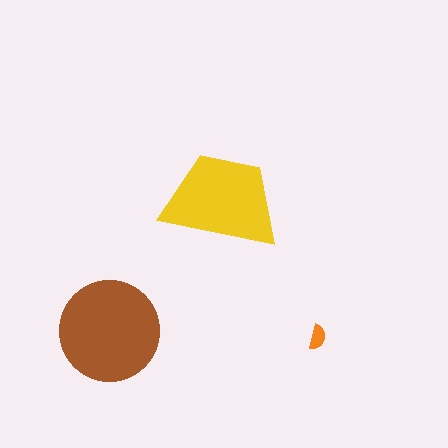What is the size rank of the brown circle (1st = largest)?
1st.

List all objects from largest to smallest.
The brown circle, the yellow trapezoid, the orange semicircle.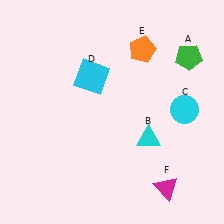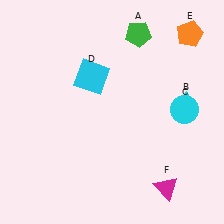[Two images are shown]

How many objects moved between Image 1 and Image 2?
3 objects moved between the two images.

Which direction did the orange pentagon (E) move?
The orange pentagon (E) moved right.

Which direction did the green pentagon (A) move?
The green pentagon (A) moved left.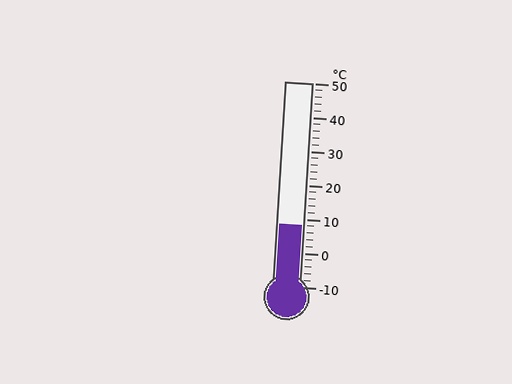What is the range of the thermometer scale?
The thermometer scale ranges from -10°C to 50°C.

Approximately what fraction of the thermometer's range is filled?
The thermometer is filled to approximately 30% of its range.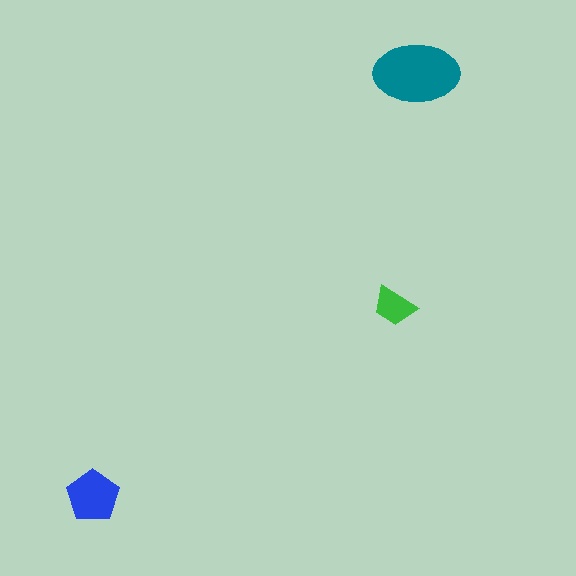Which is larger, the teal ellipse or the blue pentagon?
The teal ellipse.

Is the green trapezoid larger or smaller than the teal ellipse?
Smaller.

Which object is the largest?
The teal ellipse.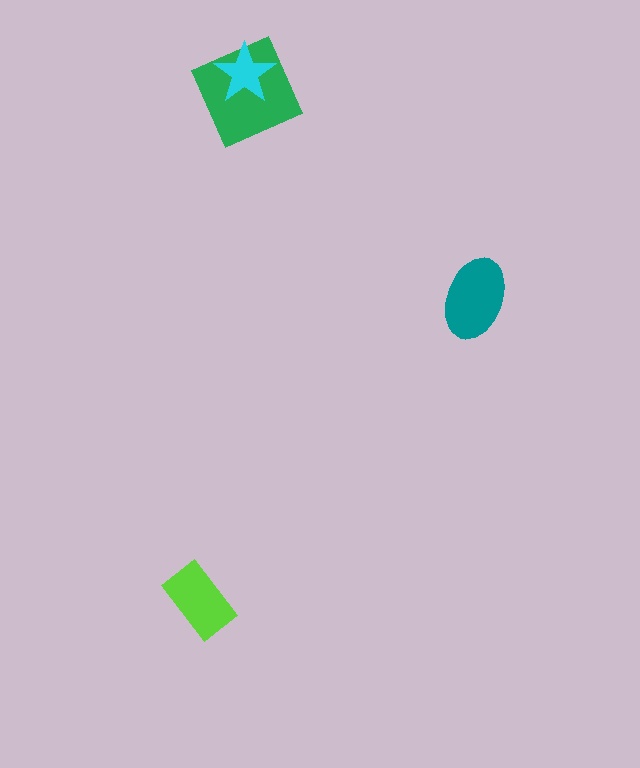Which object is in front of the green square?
The cyan star is in front of the green square.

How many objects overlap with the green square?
1 object overlaps with the green square.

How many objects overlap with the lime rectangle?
0 objects overlap with the lime rectangle.